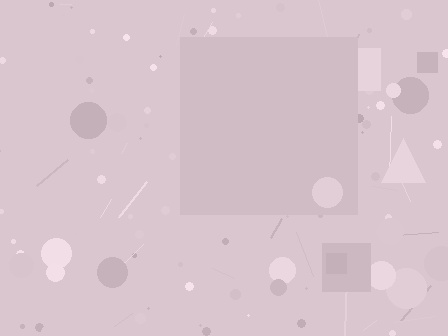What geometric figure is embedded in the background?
A square is embedded in the background.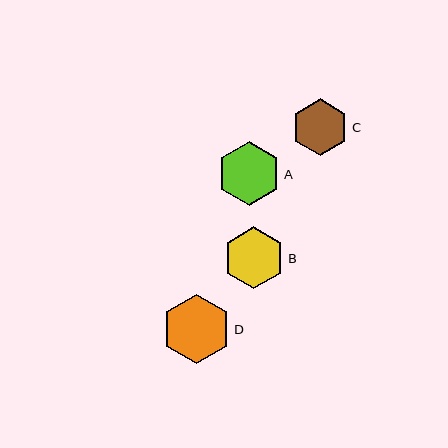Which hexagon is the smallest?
Hexagon C is the smallest with a size of approximately 57 pixels.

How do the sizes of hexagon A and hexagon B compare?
Hexagon A and hexagon B are approximately the same size.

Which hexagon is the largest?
Hexagon D is the largest with a size of approximately 69 pixels.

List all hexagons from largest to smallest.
From largest to smallest: D, A, B, C.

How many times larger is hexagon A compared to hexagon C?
Hexagon A is approximately 1.1 times the size of hexagon C.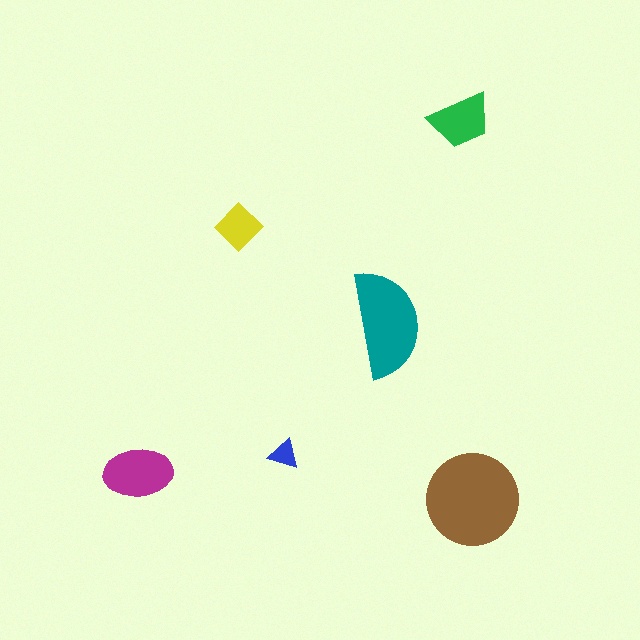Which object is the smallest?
The blue triangle.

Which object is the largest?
The brown circle.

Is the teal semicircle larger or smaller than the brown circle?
Smaller.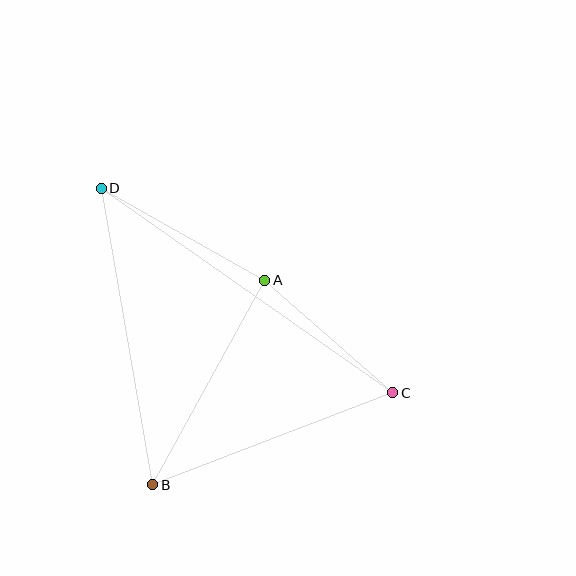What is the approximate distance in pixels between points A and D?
The distance between A and D is approximately 188 pixels.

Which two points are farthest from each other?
Points C and D are farthest from each other.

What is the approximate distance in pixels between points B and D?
The distance between B and D is approximately 301 pixels.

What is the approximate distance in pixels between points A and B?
The distance between A and B is approximately 233 pixels.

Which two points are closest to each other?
Points A and C are closest to each other.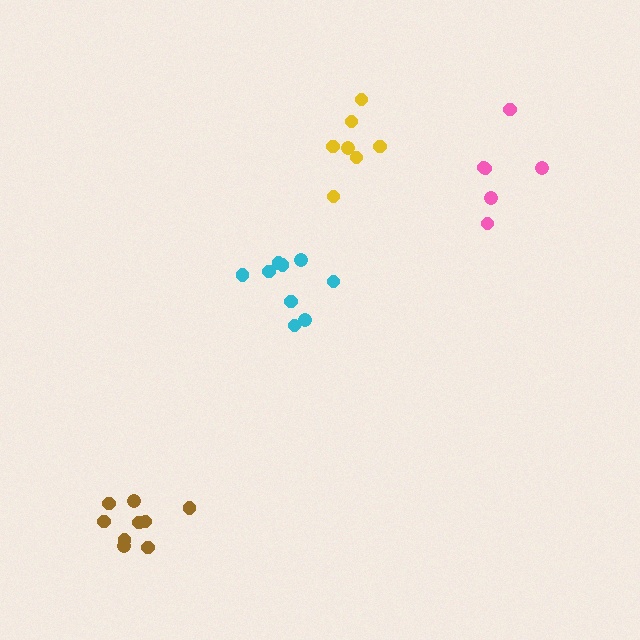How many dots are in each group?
Group 1: 6 dots, Group 2: 9 dots, Group 3: 9 dots, Group 4: 7 dots (31 total).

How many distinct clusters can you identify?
There are 4 distinct clusters.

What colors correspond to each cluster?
The clusters are colored: pink, cyan, brown, yellow.